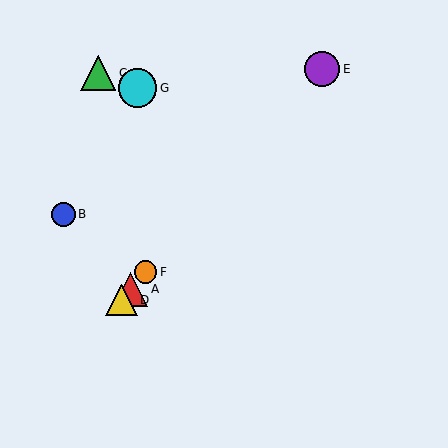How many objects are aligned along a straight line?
4 objects (A, D, E, F) are aligned along a straight line.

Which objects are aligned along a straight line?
Objects A, D, E, F are aligned along a straight line.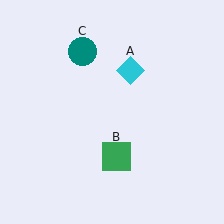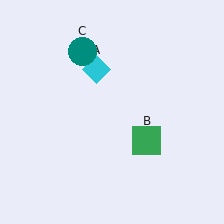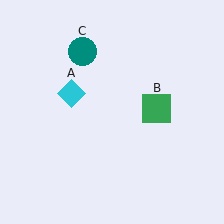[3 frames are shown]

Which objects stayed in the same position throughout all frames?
Teal circle (object C) remained stationary.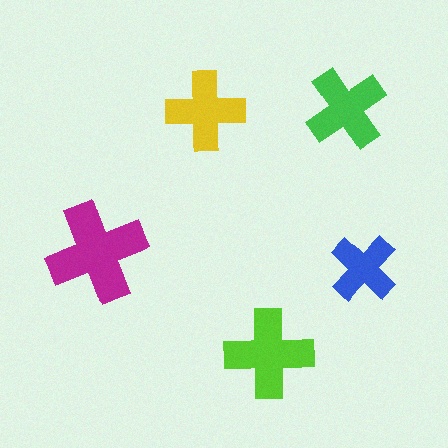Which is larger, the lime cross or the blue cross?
The lime one.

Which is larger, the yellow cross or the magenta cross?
The magenta one.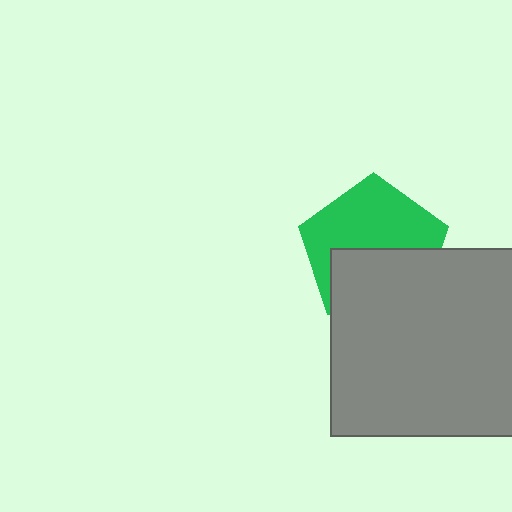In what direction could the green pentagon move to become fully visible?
The green pentagon could move up. That would shift it out from behind the gray rectangle entirely.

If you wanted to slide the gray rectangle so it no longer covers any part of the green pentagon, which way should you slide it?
Slide it down — that is the most direct way to separate the two shapes.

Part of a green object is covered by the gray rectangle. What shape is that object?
It is a pentagon.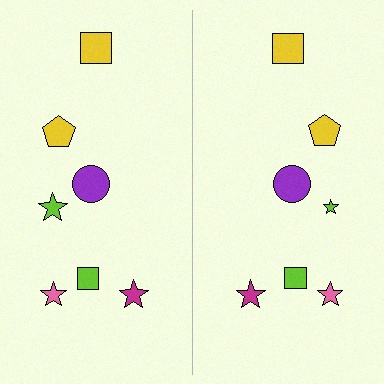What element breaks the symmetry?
The lime star on the right side has a different size than its mirror counterpart.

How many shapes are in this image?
There are 14 shapes in this image.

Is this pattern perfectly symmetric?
No, the pattern is not perfectly symmetric. The lime star on the right side has a different size than its mirror counterpart.